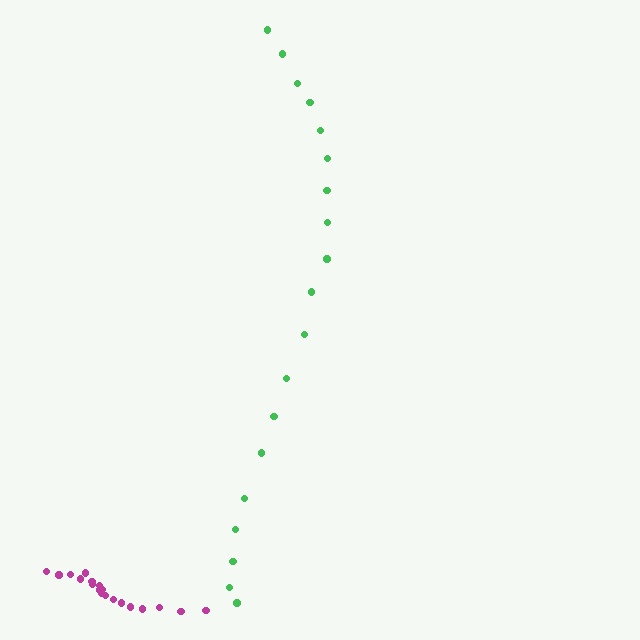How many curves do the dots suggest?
There are 2 distinct paths.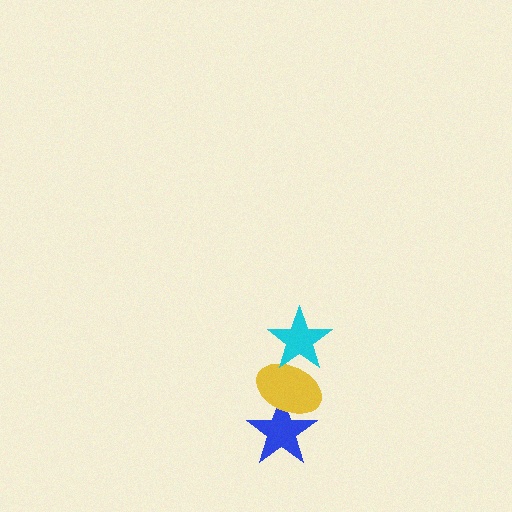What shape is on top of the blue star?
The yellow ellipse is on top of the blue star.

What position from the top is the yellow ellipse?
The yellow ellipse is 2nd from the top.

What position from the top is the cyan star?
The cyan star is 1st from the top.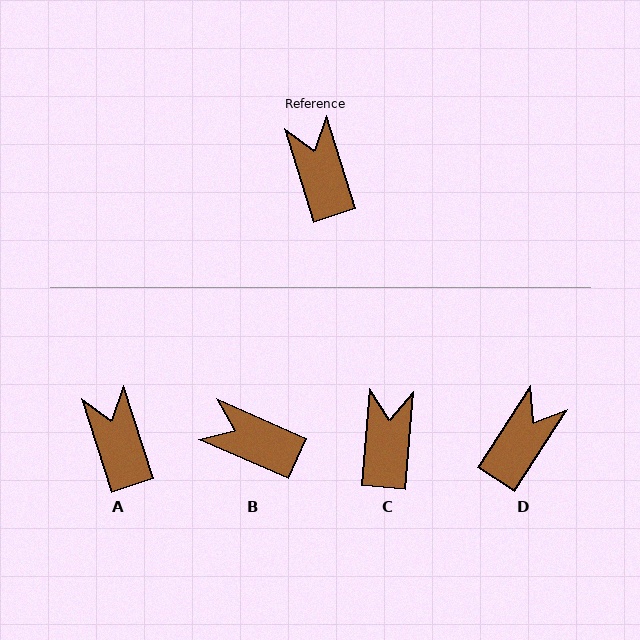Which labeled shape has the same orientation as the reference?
A.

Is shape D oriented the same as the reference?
No, it is off by about 51 degrees.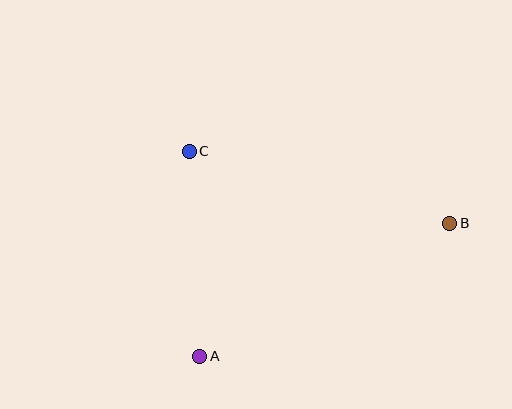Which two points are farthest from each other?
Points A and B are farthest from each other.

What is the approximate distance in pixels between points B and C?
The distance between B and C is approximately 270 pixels.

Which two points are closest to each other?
Points A and C are closest to each other.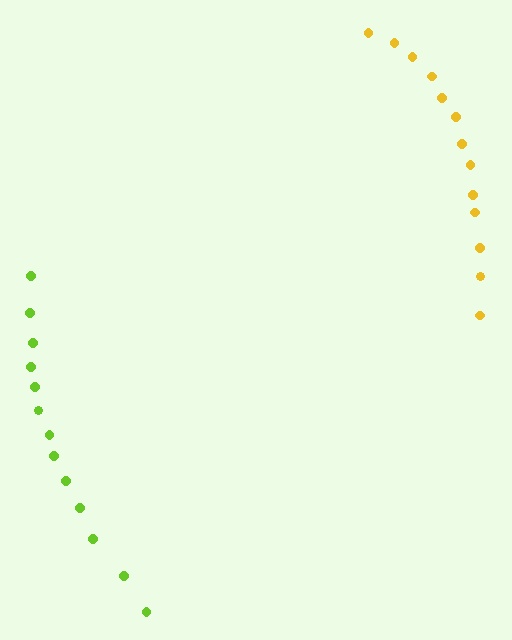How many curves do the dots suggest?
There are 2 distinct paths.